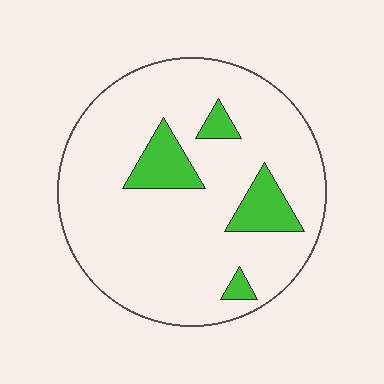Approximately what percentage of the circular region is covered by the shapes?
Approximately 15%.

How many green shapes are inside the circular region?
4.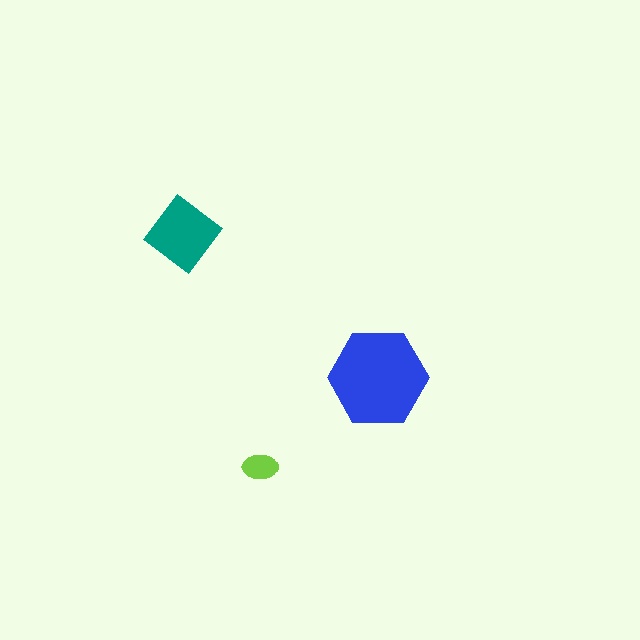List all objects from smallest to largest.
The lime ellipse, the teal diamond, the blue hexagon.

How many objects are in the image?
There are 3 objects in the image.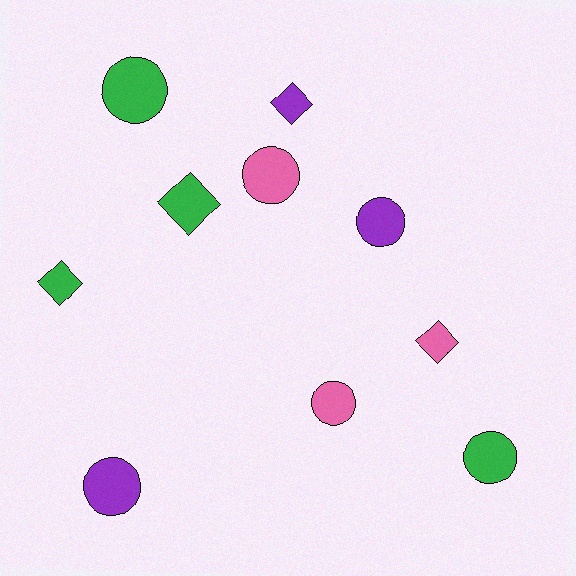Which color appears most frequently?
Green, with 4 objects.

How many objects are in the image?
There are 10 objects.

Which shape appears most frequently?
Circle, with 6 objects.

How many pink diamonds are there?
There is 1 pink diamond.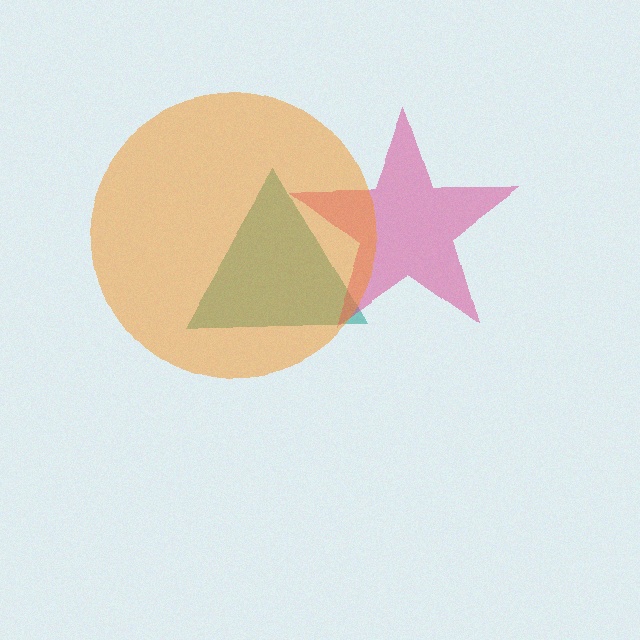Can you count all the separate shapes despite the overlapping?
Yes, there are 3 separate shapes.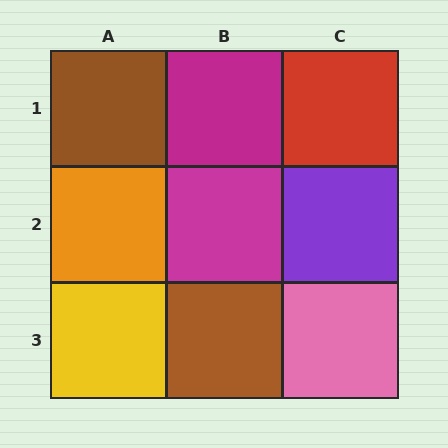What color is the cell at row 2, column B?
Magenta.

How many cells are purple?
1 cell is purple.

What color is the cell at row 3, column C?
Pink.